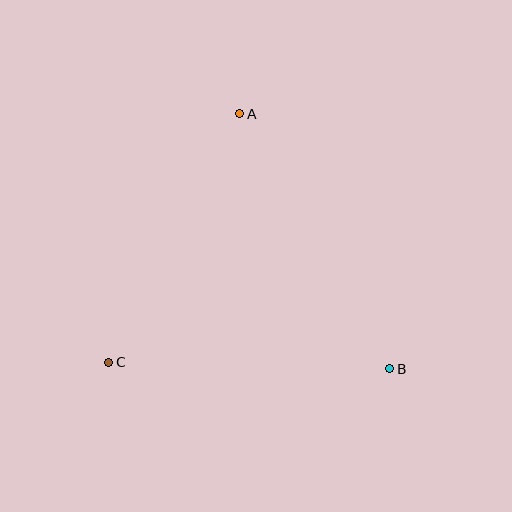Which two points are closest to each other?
Points A and C are closest to each other.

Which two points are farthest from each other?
Points A and B are farthest from each other.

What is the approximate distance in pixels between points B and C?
The distance between B and C is approximately 281 pixels.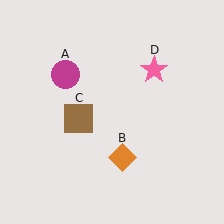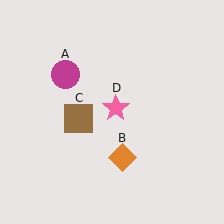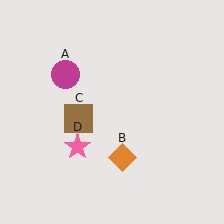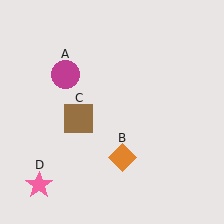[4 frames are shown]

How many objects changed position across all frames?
1 object changed position: pink star (object D).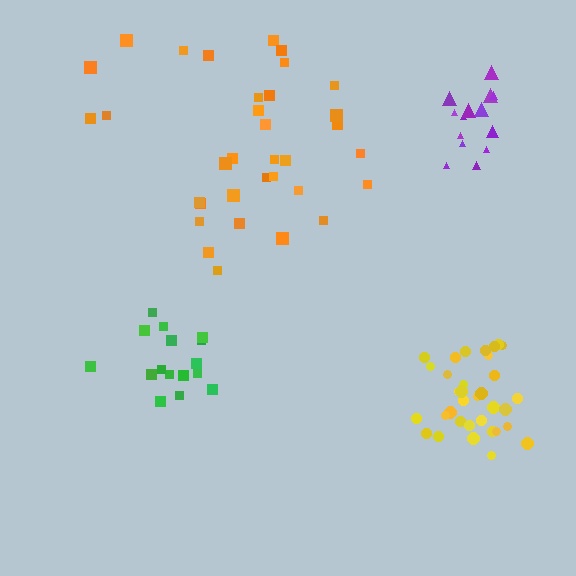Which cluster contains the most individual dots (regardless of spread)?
Yellow (35).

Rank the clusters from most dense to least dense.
yellow, green, purple, orange.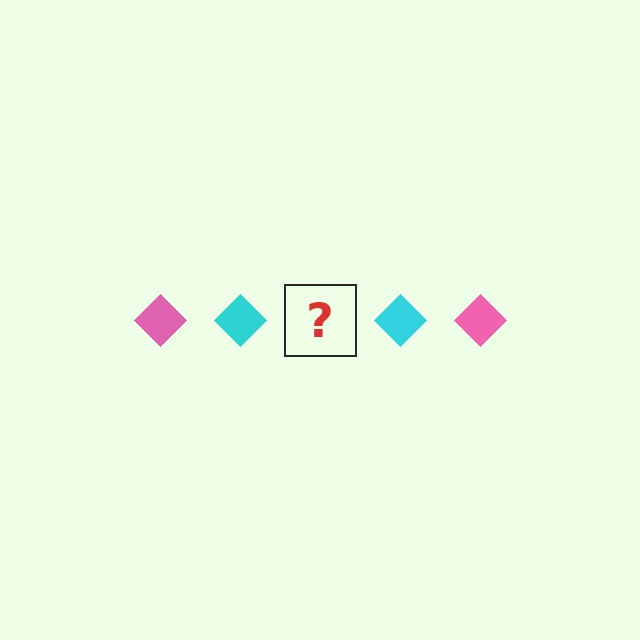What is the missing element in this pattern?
The missing element is a pink diamond.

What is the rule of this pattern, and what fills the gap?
The rule is that the pattern cycles through pink, cyan diamonds. The gap should be filled with a pink diamond.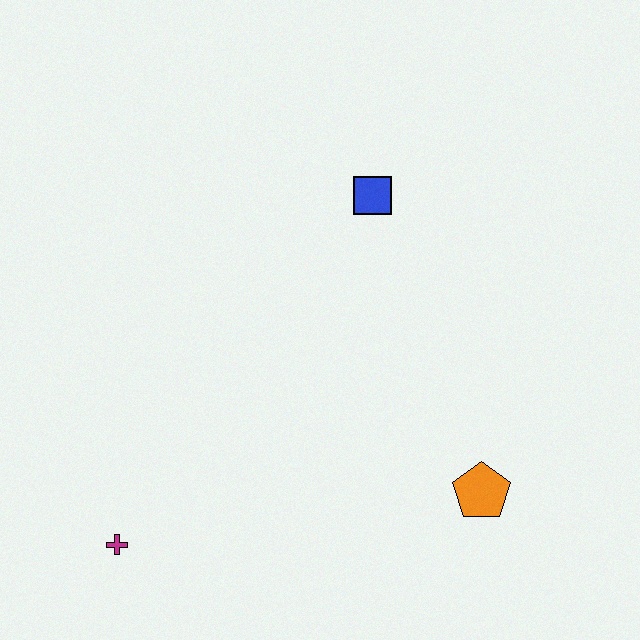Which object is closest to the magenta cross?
The orange pentagon is closest to the magenta cross.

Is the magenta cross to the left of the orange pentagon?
Yes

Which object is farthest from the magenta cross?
The blue square is farthest from the magenta cross.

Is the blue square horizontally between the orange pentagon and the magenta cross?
Yes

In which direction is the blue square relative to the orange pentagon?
The blue square is above the orange pentagon.